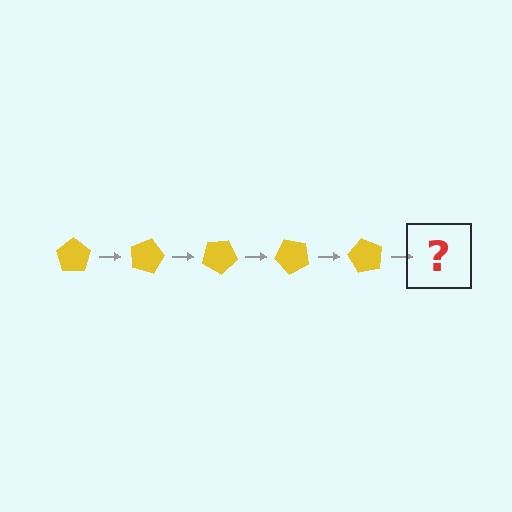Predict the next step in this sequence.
The next step is a yellow pentagon rotated 75 degrees.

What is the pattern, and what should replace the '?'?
The pattern is that the pentagon rotates 15 degrees each step. The '?' should be a yellow pentagon rotated 75 degrees.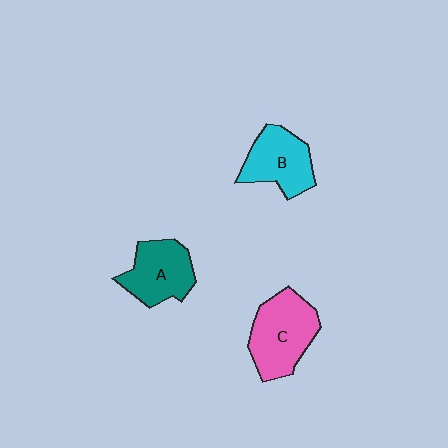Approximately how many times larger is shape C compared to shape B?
Approximately 1.2 times.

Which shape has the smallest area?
Shape B (cyan).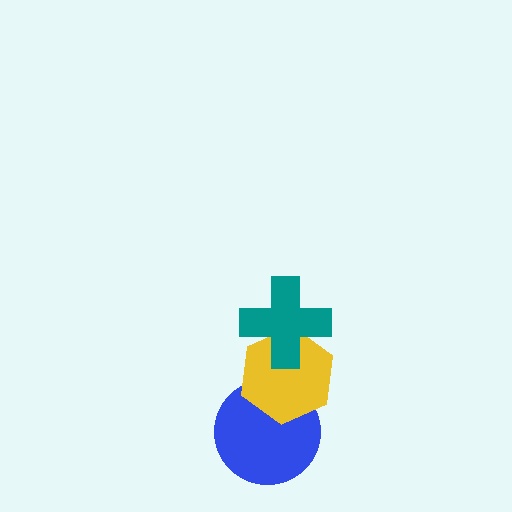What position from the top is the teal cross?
The teal cross is 1st from the top.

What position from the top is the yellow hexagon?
The yellow hexagon is 2nd from the top.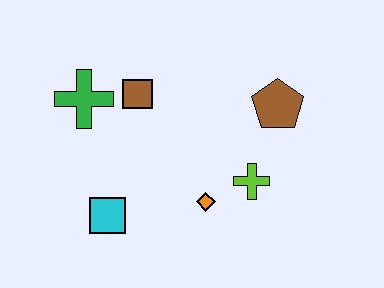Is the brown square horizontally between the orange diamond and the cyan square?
Yes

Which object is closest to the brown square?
The green cross is closest to the brown square.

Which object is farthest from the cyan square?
The brown pentagon is farthest from the cyan square.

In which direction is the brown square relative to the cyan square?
The brown square is above the cyan square.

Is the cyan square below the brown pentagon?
Yes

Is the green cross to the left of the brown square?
Yes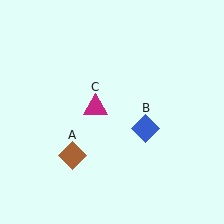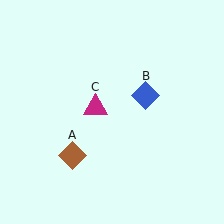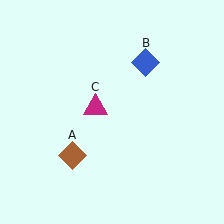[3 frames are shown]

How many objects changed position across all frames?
1 object changed position: blue diamond (object B).